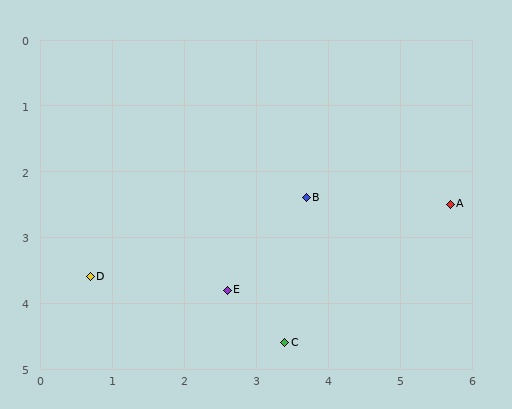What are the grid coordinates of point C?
Point C is at approximately (3.4, 4.6).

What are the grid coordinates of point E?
Point E is at approximately (2.6, 3.8).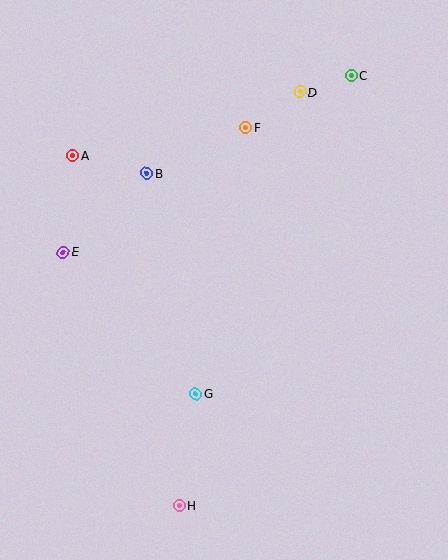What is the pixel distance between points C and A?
The distance between C and A is 289 pixels.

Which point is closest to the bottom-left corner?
Point H is closest to the bottom-left corner.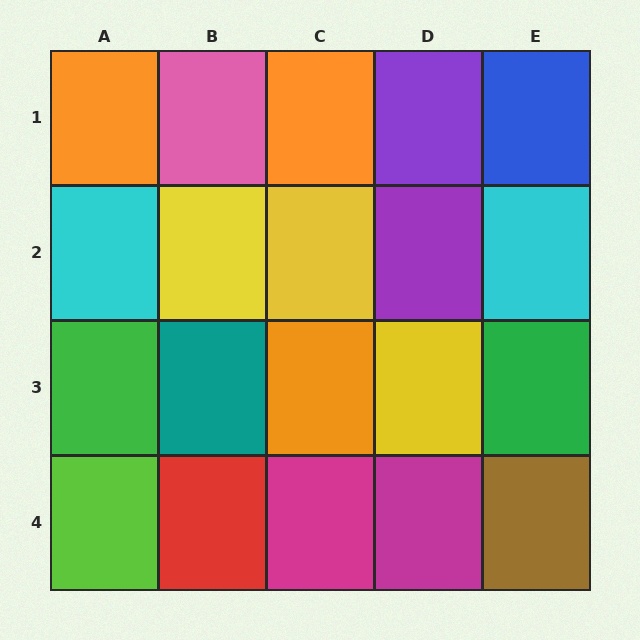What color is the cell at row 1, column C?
Orange.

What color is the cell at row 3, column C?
Orange.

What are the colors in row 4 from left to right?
Lime, red, magenta, magenta, brown.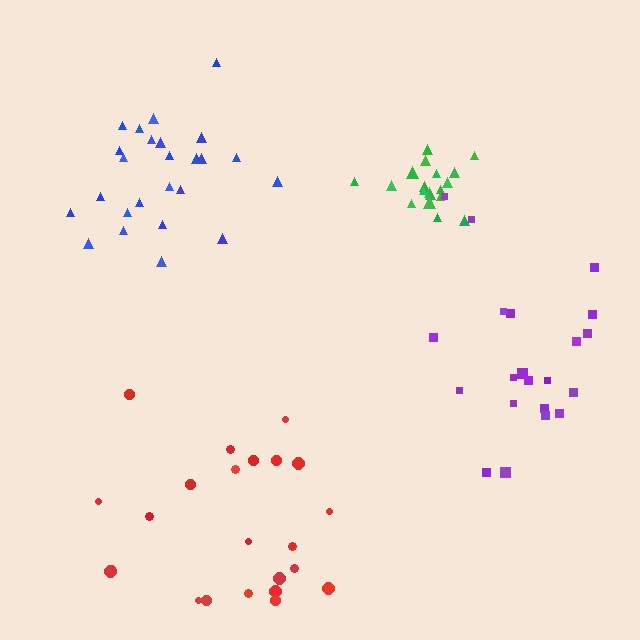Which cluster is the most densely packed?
Green.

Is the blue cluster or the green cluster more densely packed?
Green.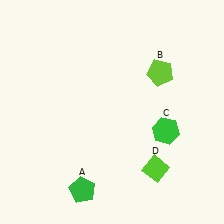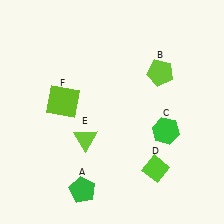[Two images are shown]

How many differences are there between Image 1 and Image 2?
There are 2 differences between the two images.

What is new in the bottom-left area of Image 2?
A lime triangle (E) was added in the bottom-left area of Image 2.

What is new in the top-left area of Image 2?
A lime square (F) was added in the top-left area of Image 2.